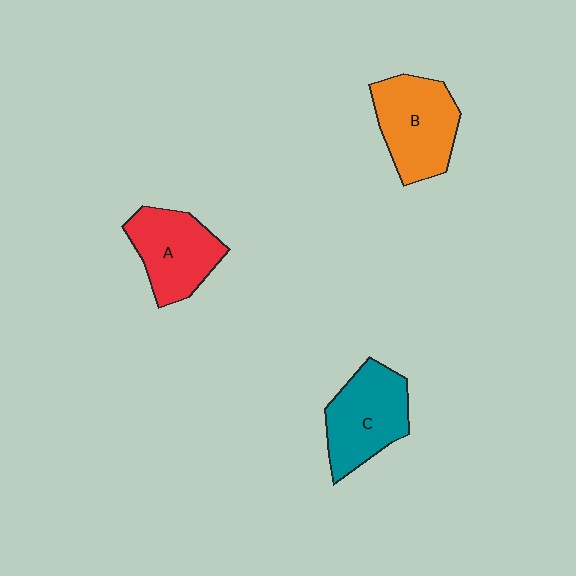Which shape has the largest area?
Shape B (orange).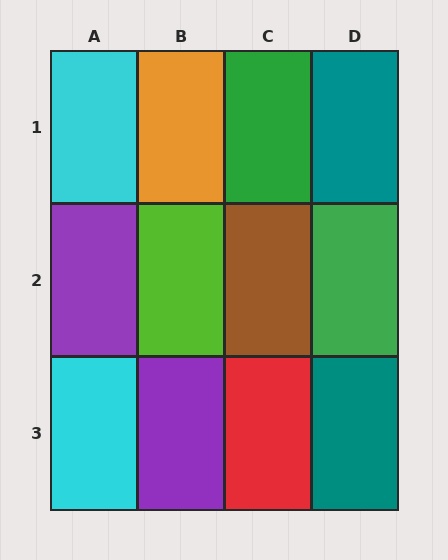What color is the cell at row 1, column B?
Orange.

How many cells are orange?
1 cell is orange.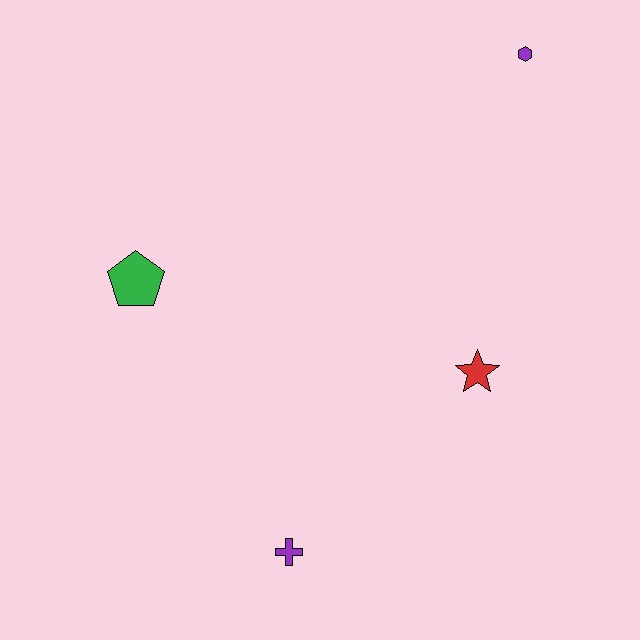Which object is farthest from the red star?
The green pentagon is farthest from the red star.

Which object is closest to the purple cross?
The red star is closest to the purple cross.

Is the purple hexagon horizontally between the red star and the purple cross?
No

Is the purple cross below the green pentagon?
Yes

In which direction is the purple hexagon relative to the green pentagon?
The purple hexagon is to the right of the green pentagon.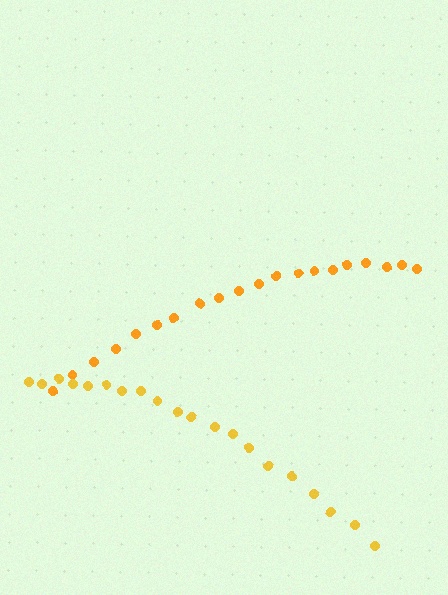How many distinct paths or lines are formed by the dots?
There are 2 distinct paths.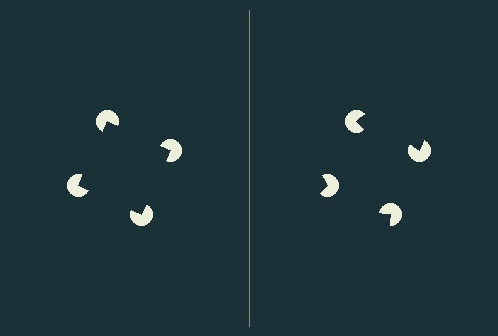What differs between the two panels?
The pac-man discs are positioned identically on both sides; only the wedge orientations differ. On the left they align to a square; on the right they are misaligned.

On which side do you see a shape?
An illusory square appears on the left side. On the right side the wedge cuts are rotated, so no coherent shape forms.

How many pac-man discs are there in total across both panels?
8 — 4 on each side.